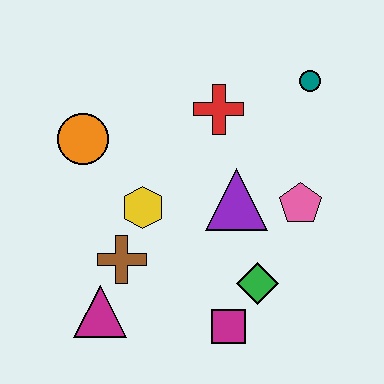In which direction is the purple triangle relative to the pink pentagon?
The purple triangle is to the left of the pink pentagon.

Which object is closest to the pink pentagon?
The purple triangle is closest to the pink pentagon.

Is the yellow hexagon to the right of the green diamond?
No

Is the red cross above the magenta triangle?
Yes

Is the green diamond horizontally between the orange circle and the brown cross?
No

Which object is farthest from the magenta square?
The teal circle is farthest from the magenta square.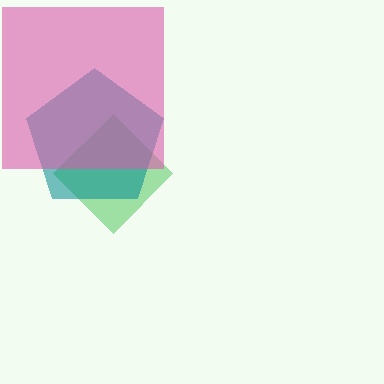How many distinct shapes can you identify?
There are 3 distinct shapes: a green diamond, a teal pentagon, a pink square.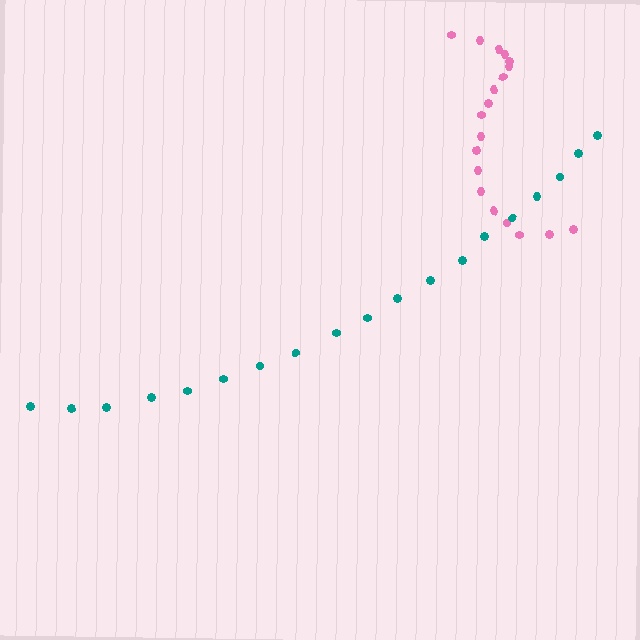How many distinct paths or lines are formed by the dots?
There are 2 distinct paths.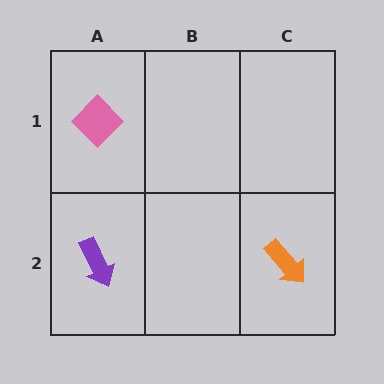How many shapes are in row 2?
2 shapes.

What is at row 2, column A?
A purple arrow.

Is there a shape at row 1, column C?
No, that cell is empty.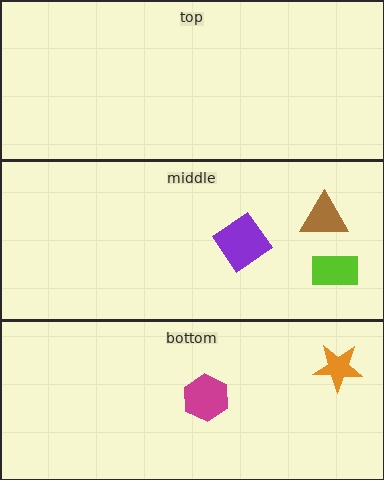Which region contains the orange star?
The bottom region.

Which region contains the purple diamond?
The middle region.